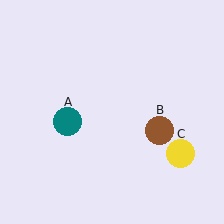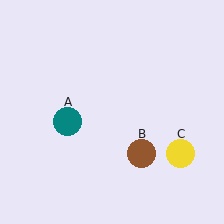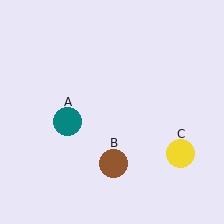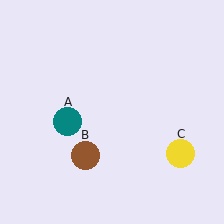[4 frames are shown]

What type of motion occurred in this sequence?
The brown circle (object B) rotated clockwise around the center of the scene.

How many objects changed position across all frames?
1 object changed position: brown circle (object B).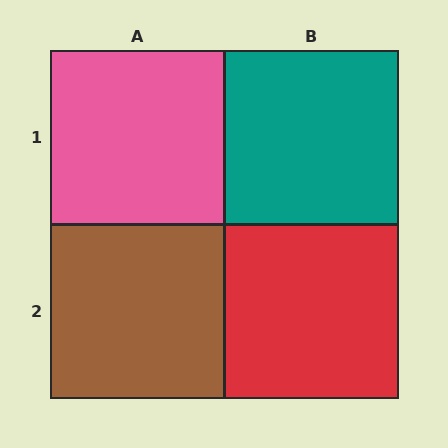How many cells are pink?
1 cell is pink.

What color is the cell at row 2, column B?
Red.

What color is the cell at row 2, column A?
Brown.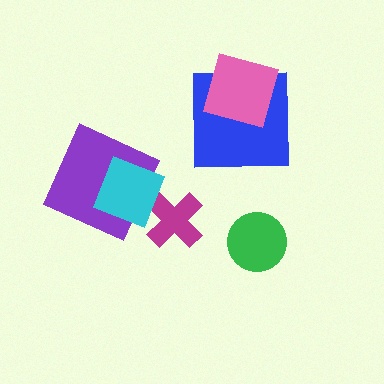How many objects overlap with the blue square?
1 object overlaps with the blue square.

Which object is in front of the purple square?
The cyan diamond is in front of the purple square.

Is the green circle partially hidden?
No, no other shape covers it.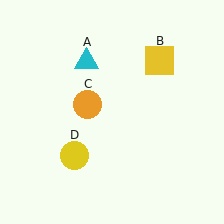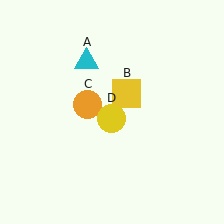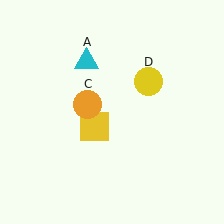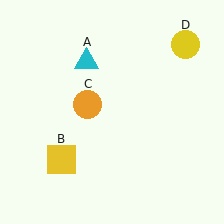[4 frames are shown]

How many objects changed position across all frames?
2 objects changed position: yellow square (object B), yellow circle (object D).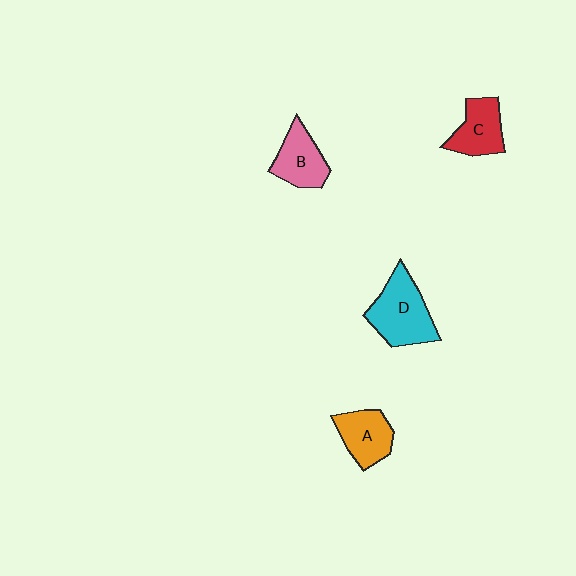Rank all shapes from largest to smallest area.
From largest to smallest: D (cyan), B (pink), A (orange), C (red).